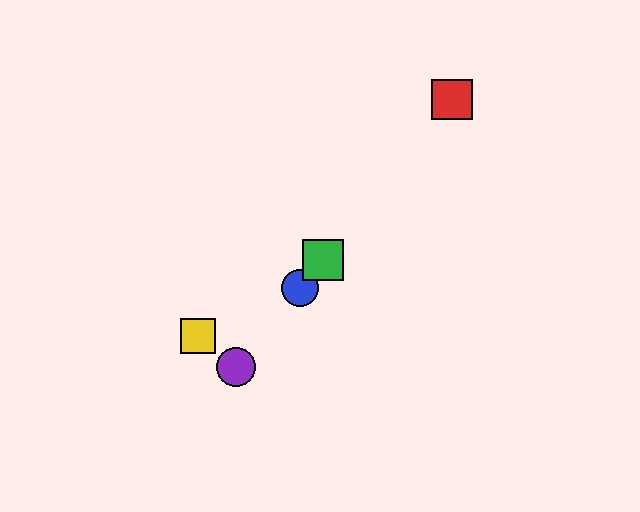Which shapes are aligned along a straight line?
The red square, the blue circle, the green square, the purple circle are aligned along a straight line.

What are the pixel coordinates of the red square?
The red square is at (452, 99).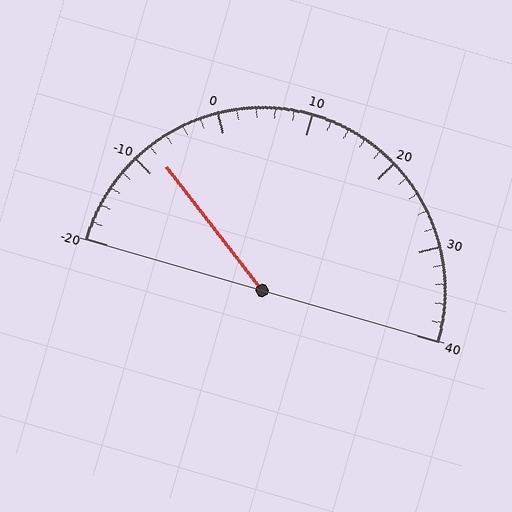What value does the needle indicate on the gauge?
The needle indicates approximately -8.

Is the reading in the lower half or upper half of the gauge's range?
The reading is in the lower half of the range (-20 to 40).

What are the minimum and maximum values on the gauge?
The gauge ranges from -20 to 40.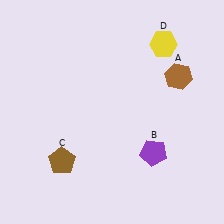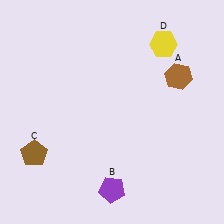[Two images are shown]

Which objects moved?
The objects that moved are: the purple pentagon (B), the brown pentagon (C).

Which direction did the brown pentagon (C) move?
The brown pentagon (C) moved left.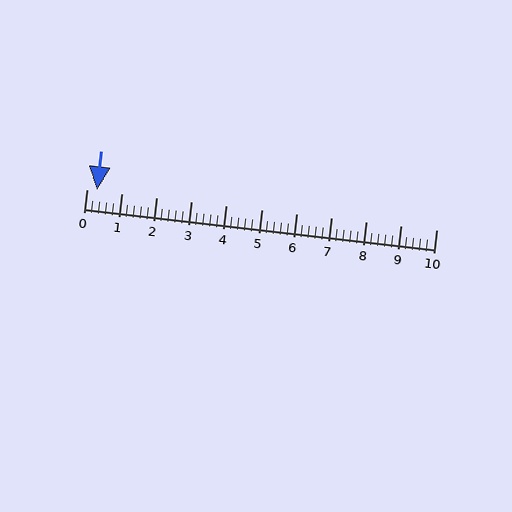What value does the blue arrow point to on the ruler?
The blue arrow points to approximately 0.3.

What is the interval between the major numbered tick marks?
The major tick marks are spaced 1 units apart.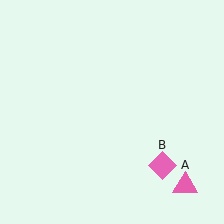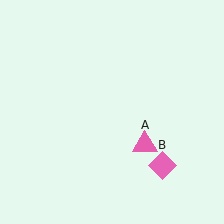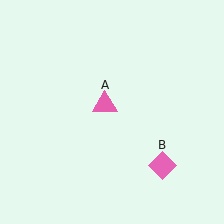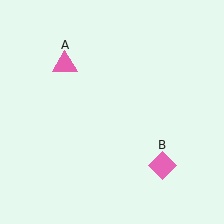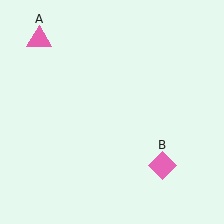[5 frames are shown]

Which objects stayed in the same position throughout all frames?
Pink diamond (object B) remained stationary.